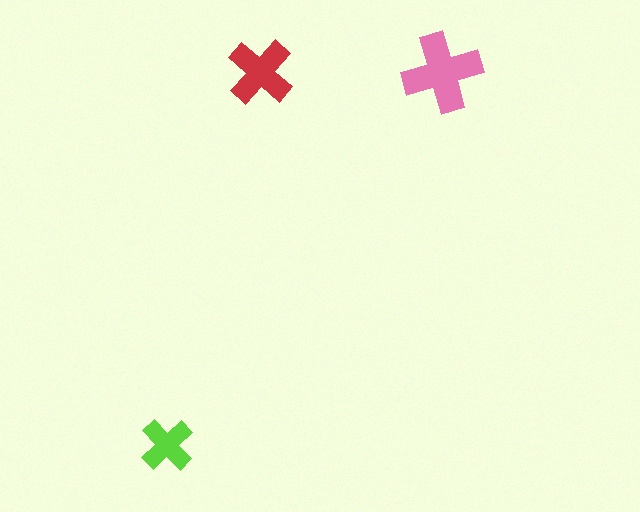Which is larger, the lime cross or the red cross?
The red one.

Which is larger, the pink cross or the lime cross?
The pink one.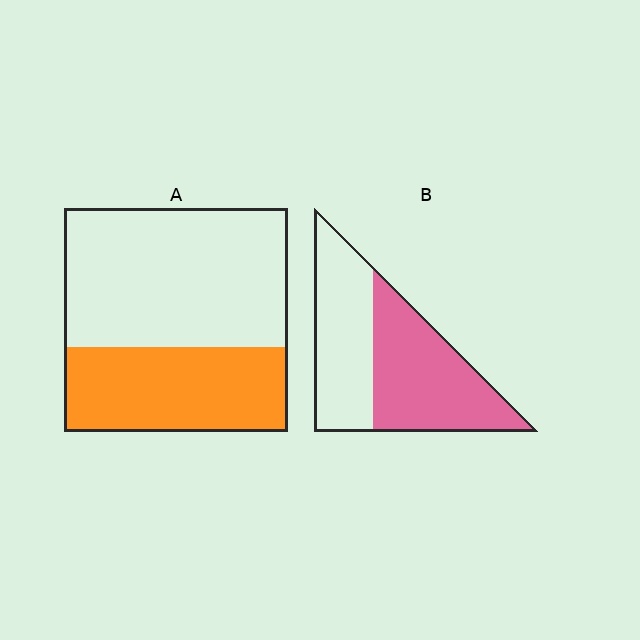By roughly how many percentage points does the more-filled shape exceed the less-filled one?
By roughly 15 percentage points (B over A).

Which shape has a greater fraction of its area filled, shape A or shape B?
Shape B.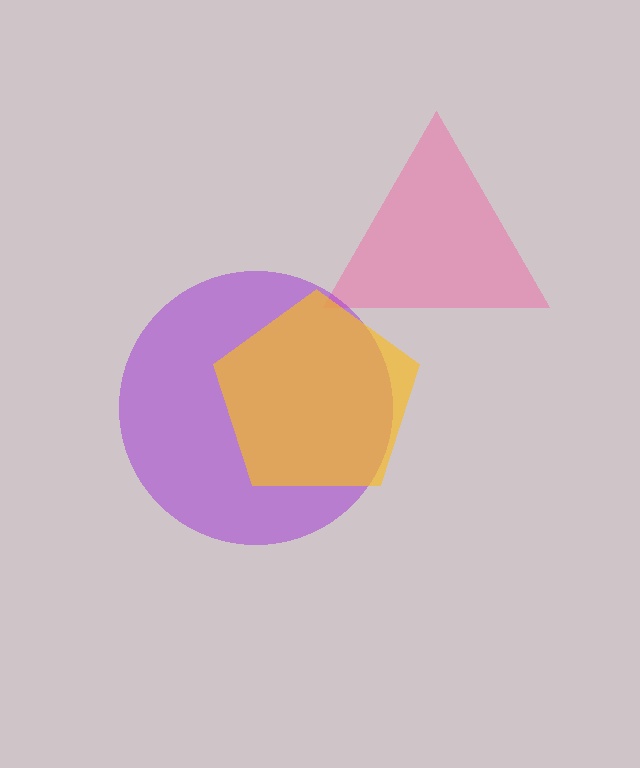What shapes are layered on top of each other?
The layered shapes are: a pink triangle, a purple circle, a yellow pentagon.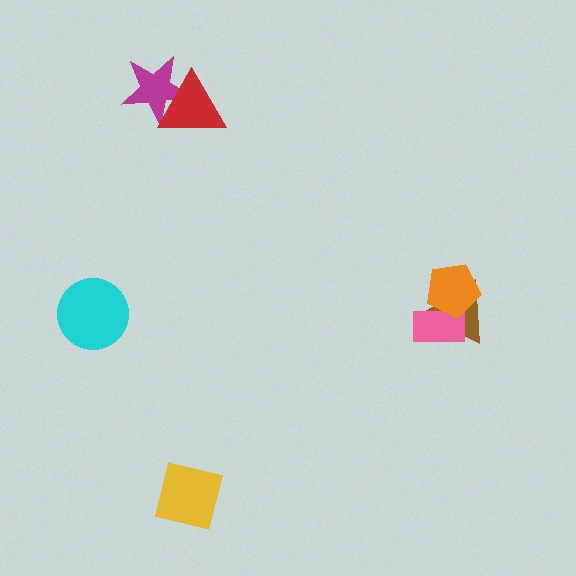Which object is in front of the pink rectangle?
The orange pentagon is in front of the pink rectangle.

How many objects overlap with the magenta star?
1 object overlaps with the magenta star.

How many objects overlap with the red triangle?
1 object overlaps with the red triangle.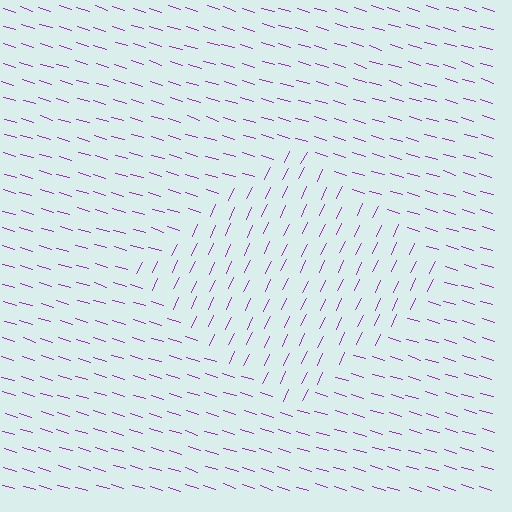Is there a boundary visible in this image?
Yes, there is a texture boundary formed by a change in line orientation.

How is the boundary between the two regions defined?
The boundary is defined purely by a change in line orientation (approximately 81 degrees difference). All lines are the same color and thickness.